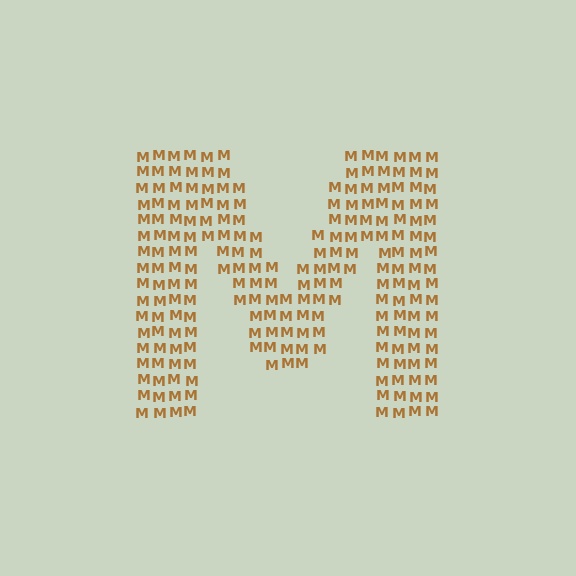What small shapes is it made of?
It is made of small letter M's.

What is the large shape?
The large shape is the letter M.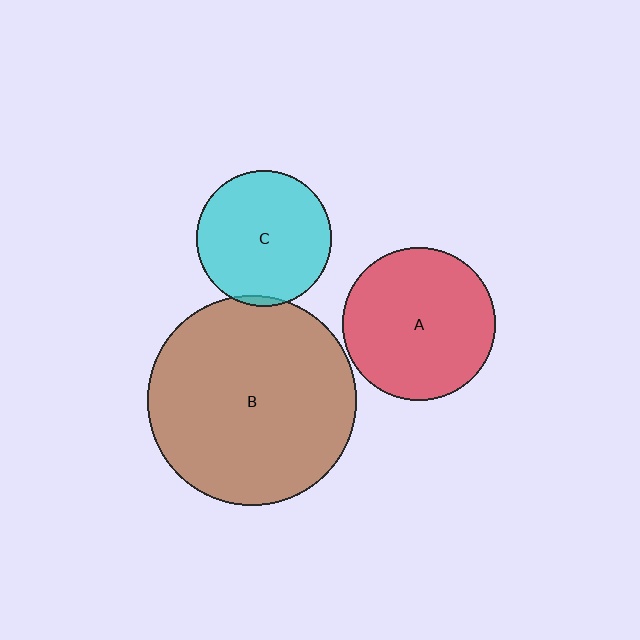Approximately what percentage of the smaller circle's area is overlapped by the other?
Approximately 5%.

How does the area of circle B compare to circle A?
Approximately 1.9 times.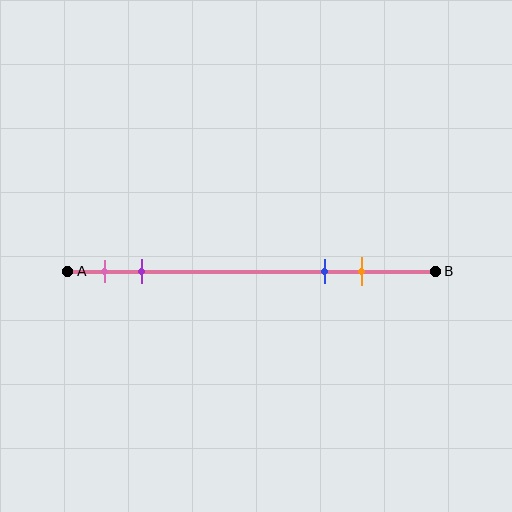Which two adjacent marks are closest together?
The pink and purple marks are the closest adjacent pair.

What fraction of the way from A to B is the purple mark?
The purple mark is approximately 20% (0.2) of the way from A to B.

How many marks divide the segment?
There are 4 marks dividing the segment.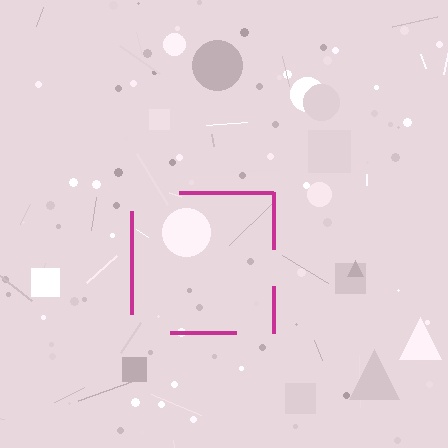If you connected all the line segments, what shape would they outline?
They would outline a square.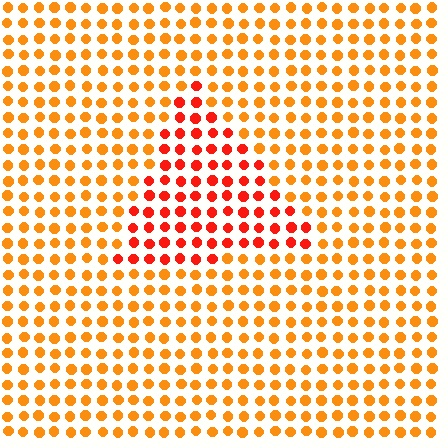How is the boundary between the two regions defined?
The boundary is defined purely by a slight shift in hue (about 30 degrees). Spacing, size, and orientation are identical on both sides.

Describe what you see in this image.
The image is filled with small orange elements in a uniform arrangement. A triangle-shaped region is visible where the elements are tinted to a slightly different hue, forming a subtle color boundary.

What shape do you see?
I see a triangle.